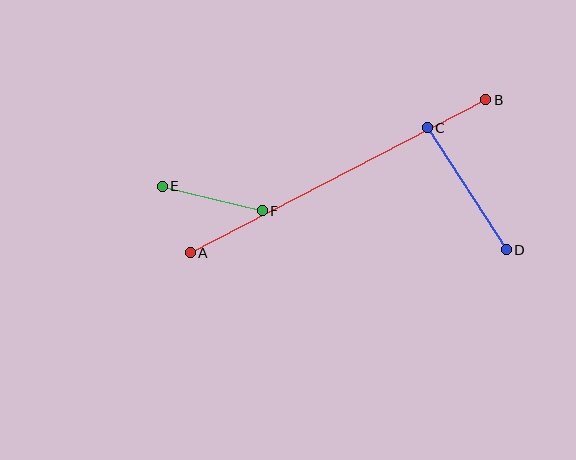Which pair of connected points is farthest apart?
Points A and B are farthest apart.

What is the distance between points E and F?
The distance is approximately 103 pixels.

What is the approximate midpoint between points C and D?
The midpoint is at approximately (467, 189) pixels.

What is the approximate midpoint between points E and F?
The midpoint is at approximately (212, 199) pixels.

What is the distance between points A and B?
The distance is approximately 333 pixels.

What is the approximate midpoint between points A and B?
The midpoint is at approximately (338, 176) pixels.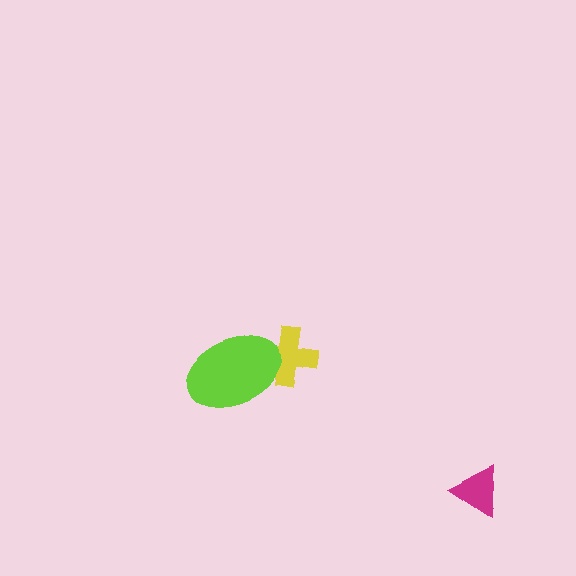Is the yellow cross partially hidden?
Yes, it is partially covered by another shape.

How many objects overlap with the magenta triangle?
0 objects overlap with the magenta triangle.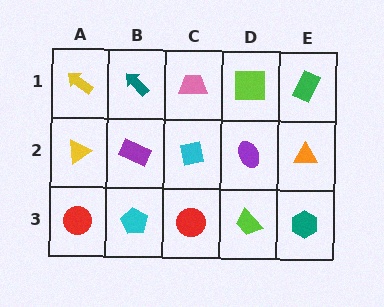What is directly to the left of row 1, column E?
A lime square.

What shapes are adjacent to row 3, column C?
A cyan square (row 2, column C), a cyan pentagon (row 3, column B), a lime trapezoid (row 3, column D).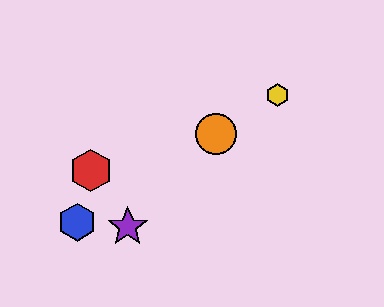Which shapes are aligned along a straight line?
The blue hexagon, the green star, the yellow hexagon, the orange circle are aligned along a straight line.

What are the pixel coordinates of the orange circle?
The orange circle is at (216, 134).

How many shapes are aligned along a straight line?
4 shapes (the blue hexagon, the green star, the yellow hexagon, the orange circle) are aligned along a straight line.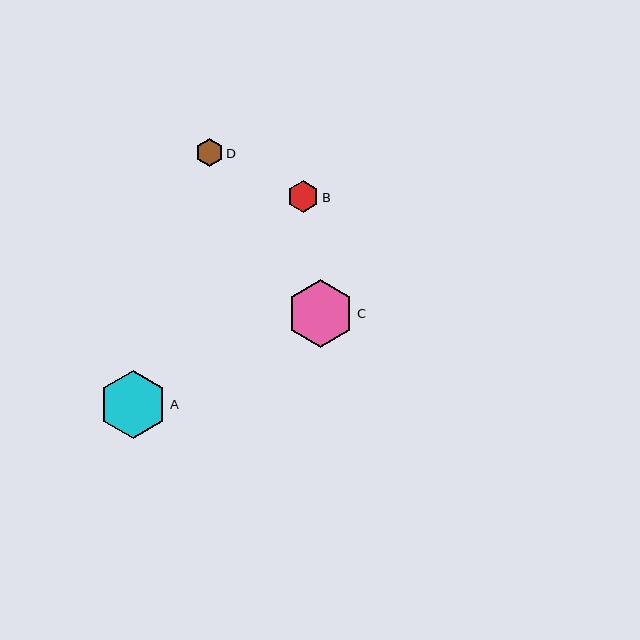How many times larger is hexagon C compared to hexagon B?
Hexagon C is approximately 2.1 times the size of hexagon B.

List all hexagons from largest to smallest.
From largest to smallest: A, C, B, D.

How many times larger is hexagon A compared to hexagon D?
Hexagon A is approximately 2.4 times the size of hexagon D.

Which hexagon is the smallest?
Hexagon D is the smallest with a size of approximately 28 pixels.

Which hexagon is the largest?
Hexagon A is the largest with a size of approximately 68 pixels.